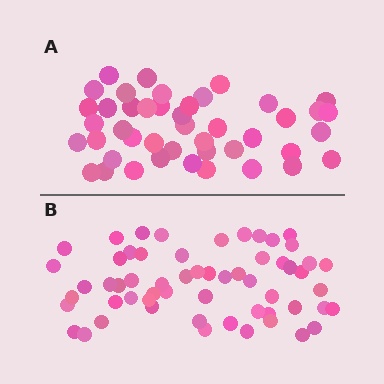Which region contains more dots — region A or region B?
Region B (the bottom region) has more dots.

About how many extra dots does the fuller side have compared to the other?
Region B has approximately 15 more dots than region A.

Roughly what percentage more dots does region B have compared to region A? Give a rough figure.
About 30% more.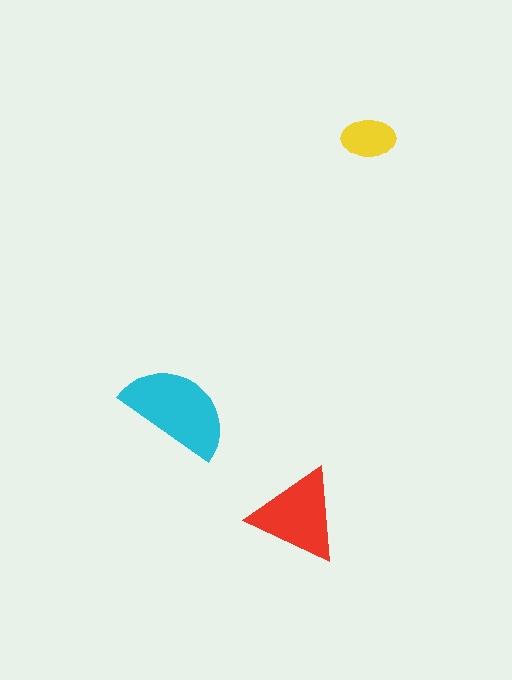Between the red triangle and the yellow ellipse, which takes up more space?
The red triangle.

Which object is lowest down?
The red triangle is bottommost.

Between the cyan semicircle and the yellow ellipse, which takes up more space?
The cyan semicircle.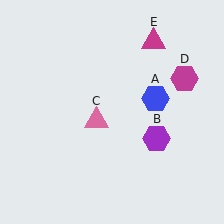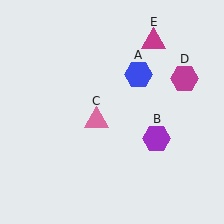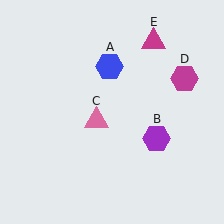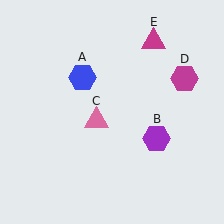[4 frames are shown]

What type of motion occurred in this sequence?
The blue hexagon (object A) rotated counterclockwise around the center of the scene.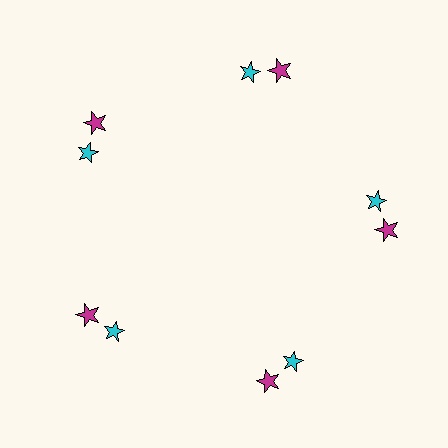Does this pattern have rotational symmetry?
Yes, this pattern has 5-fold rotational symmetry. It looks the same after rotating 72 degrees around the center.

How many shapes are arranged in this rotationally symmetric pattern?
There are 10 shapes, arranged in 5 groups of 2.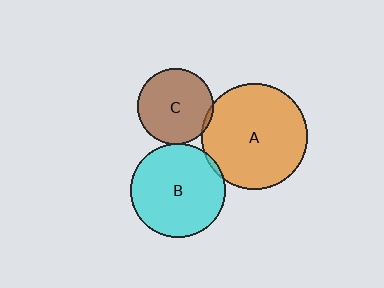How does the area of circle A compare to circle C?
Approximately 2.0 times.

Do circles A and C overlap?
Yes.